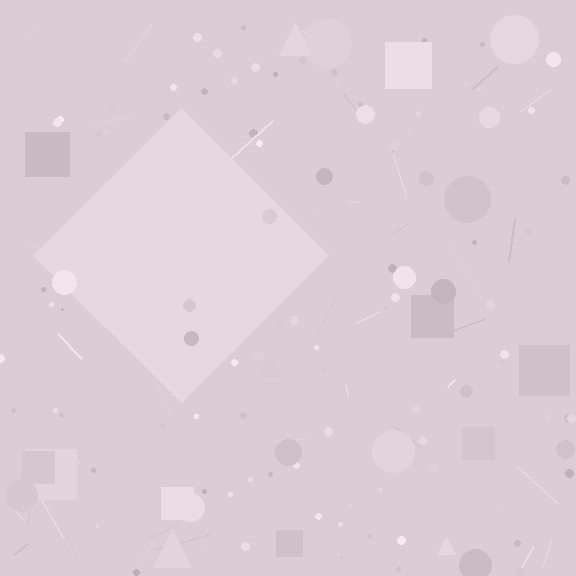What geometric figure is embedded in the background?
A diamond is embedded in the background.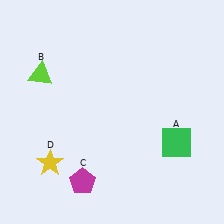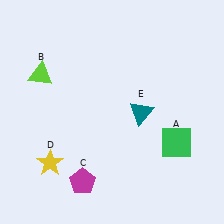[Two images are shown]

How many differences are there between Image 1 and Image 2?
There is 1 difference between the two images.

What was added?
A teal triangle (E) was added in Image 2.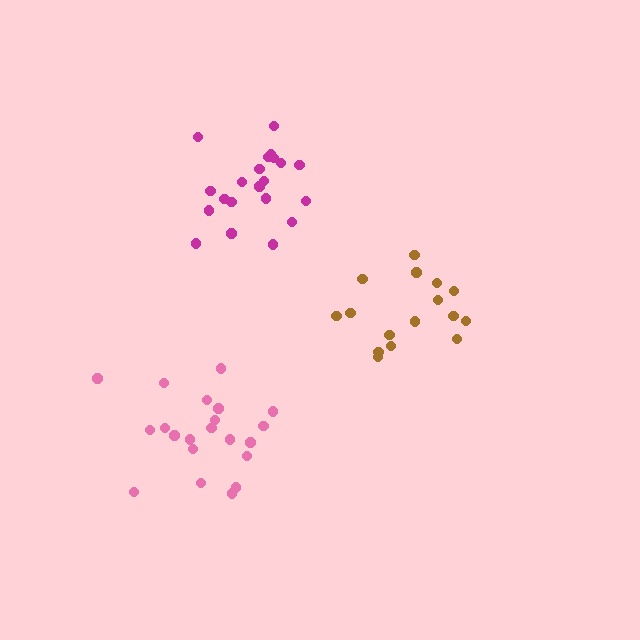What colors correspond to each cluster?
The clusters are colored: brown, magenta, pink.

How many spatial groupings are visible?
There are 3 spatial groupings.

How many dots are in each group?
Group 1: 16 dots, Group 2: 21 dots, Group 3: 21 dots (58 total).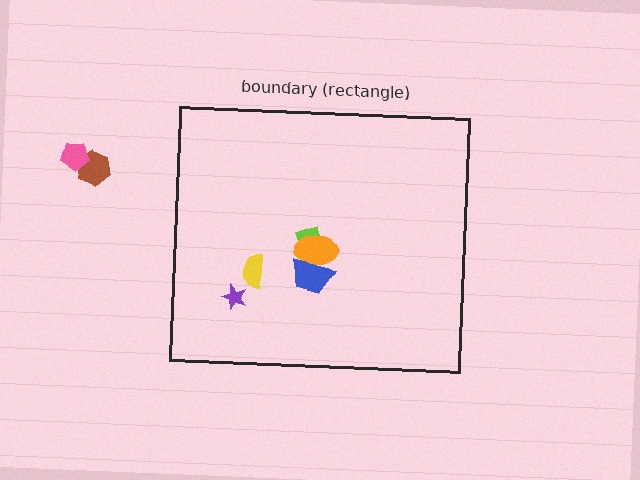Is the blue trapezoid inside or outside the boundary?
Inside.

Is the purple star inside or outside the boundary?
Inside.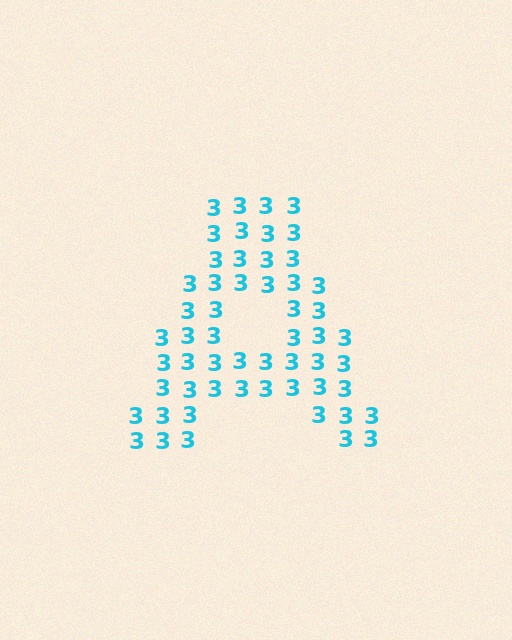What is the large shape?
The large shape is the letter A.